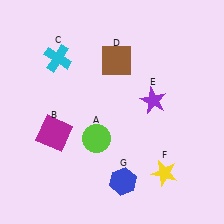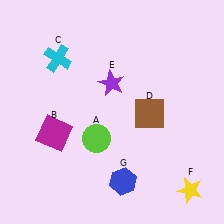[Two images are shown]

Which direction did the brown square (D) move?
The brown square (D) moved down.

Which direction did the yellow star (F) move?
The yellow star (F) moved right.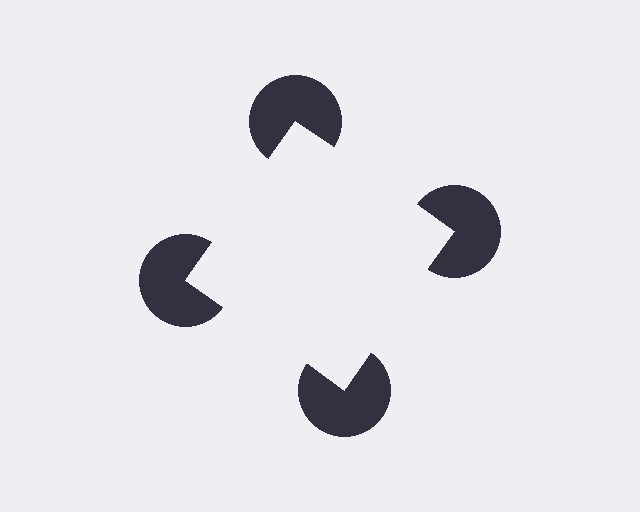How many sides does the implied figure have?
4 sides.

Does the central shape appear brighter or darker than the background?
It typically appears slightly brighter than the background, even though no actual brightness change is drawn.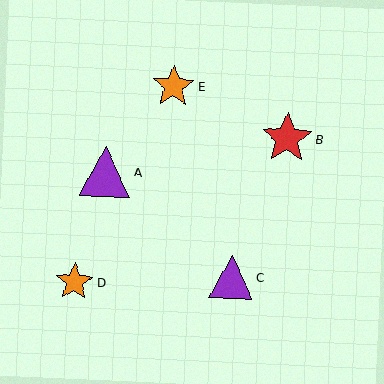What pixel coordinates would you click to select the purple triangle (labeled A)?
Click at (106, 171) to select the purple triangle A.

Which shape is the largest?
The red star (labeled B) is the largest.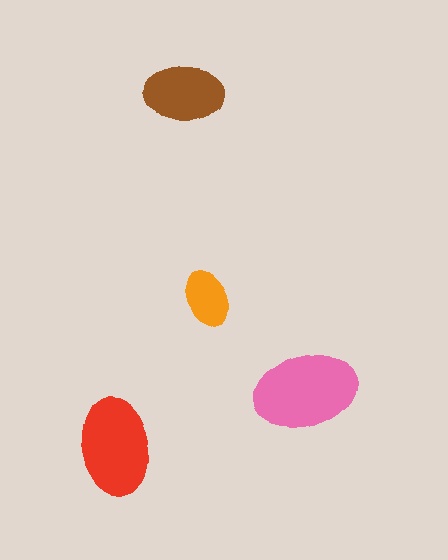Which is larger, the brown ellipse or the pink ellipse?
The pink one.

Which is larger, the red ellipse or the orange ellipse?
The red one.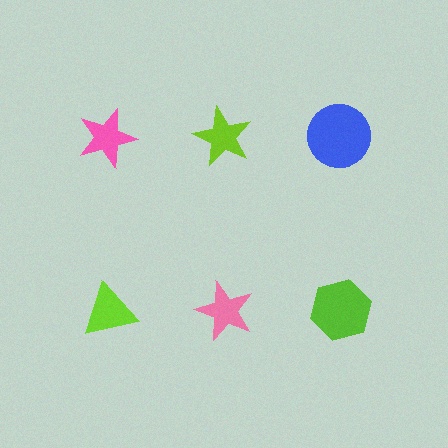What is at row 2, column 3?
A lime hexagon.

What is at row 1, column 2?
A lime star.